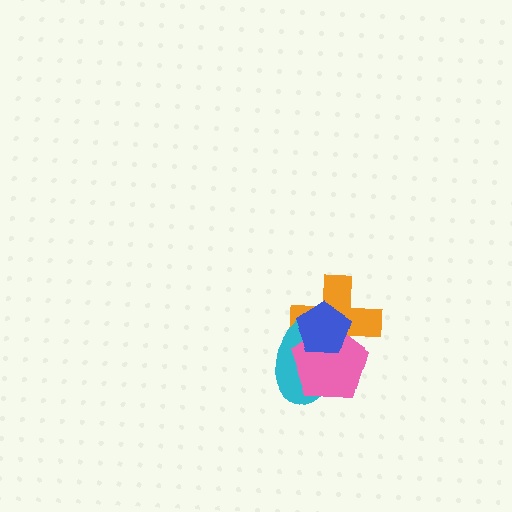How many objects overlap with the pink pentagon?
3 objects overlap with the pink pentagon.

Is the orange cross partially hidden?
Yes, it is partially covered by another shape.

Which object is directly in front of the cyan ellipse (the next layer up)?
The pink pentagon is directly in front of the cyan ellipse.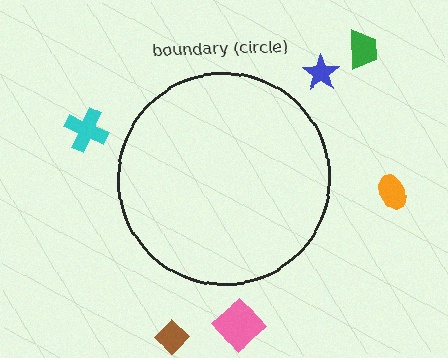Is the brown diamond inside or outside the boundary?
Outside.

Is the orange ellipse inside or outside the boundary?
Outside.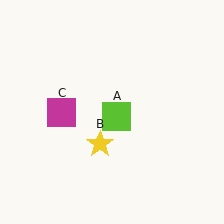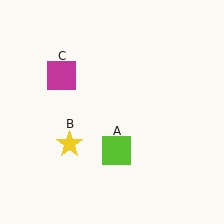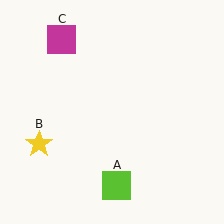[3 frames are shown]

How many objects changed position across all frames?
3 objects changed position: lime square (object A), yellow star (object B), magenta square (object C).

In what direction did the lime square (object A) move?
The lime square (object A) moved down.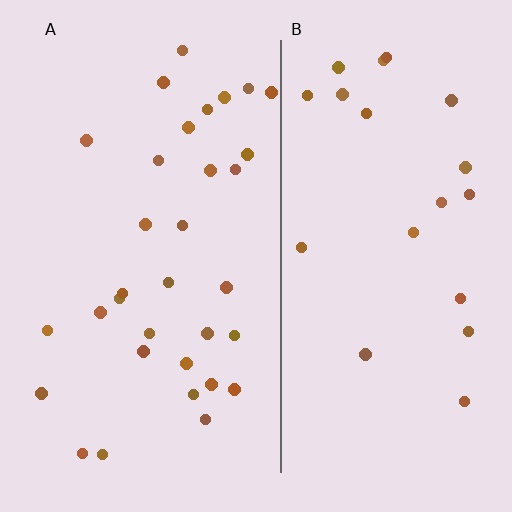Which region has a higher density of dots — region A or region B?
A (the left).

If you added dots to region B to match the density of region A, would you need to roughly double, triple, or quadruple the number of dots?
Approximately double.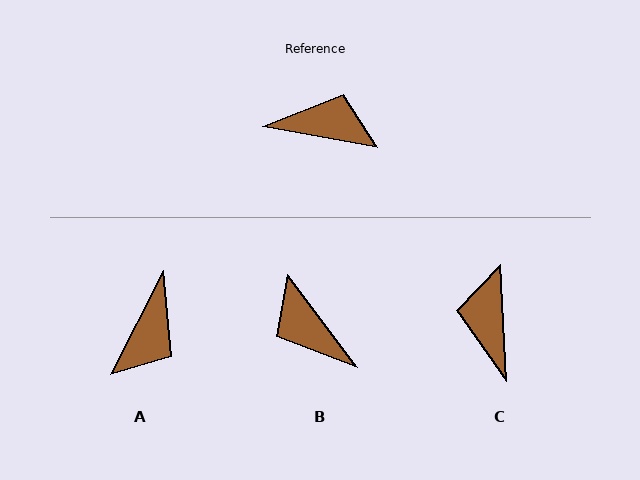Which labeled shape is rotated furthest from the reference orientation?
B, about 138 degrees away.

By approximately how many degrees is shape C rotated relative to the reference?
Approximately 104 degrees counter-clockwise.